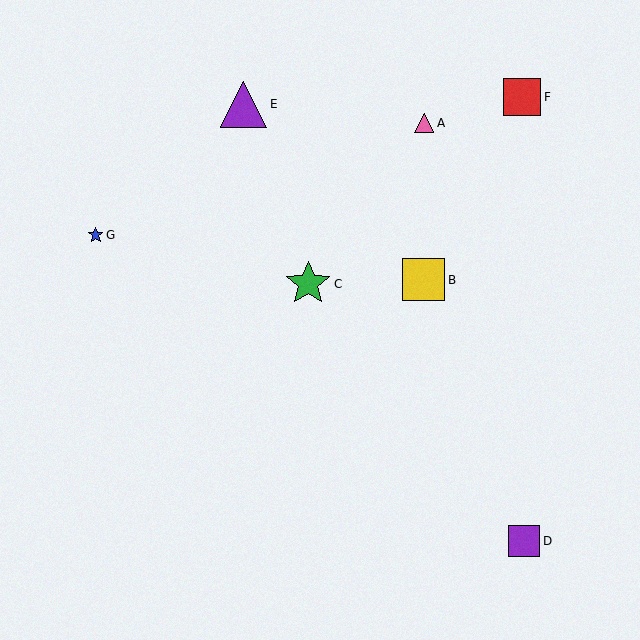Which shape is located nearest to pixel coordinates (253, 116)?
The purple triangle (labeled E) at (244, 104) is nearest to that location.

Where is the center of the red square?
The center of the red square is at (522, 97).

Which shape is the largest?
The purple triangle (labeled E) is the largest.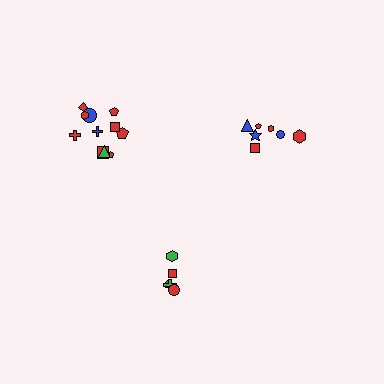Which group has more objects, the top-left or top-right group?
The top-left group.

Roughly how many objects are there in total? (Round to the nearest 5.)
Roughly 25 objects in total.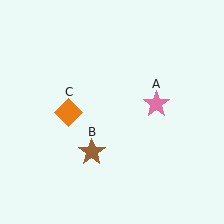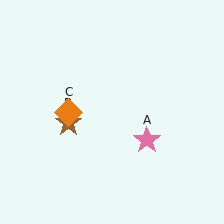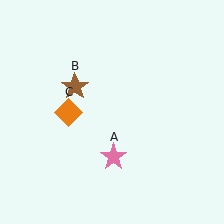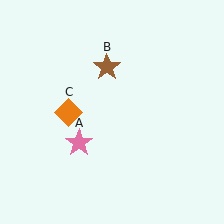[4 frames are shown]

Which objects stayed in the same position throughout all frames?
Orange diamond (object C) remained stationary.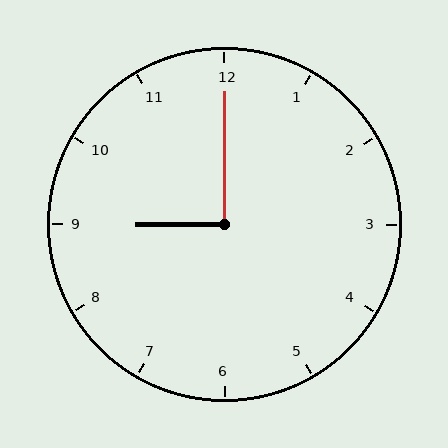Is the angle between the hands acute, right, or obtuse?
It is right.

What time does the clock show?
9:00.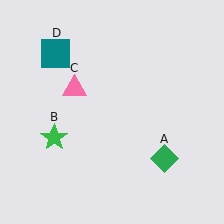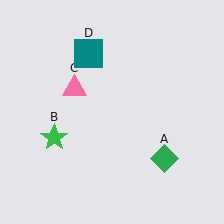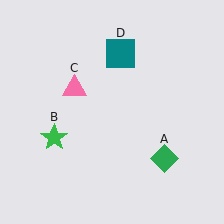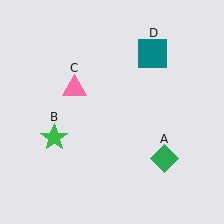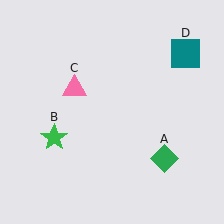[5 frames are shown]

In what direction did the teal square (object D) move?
The teal square (object D) moved right.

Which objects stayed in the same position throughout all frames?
Green diamond (object A) and green star (object B) and pink triangle (object C) remained stationary.